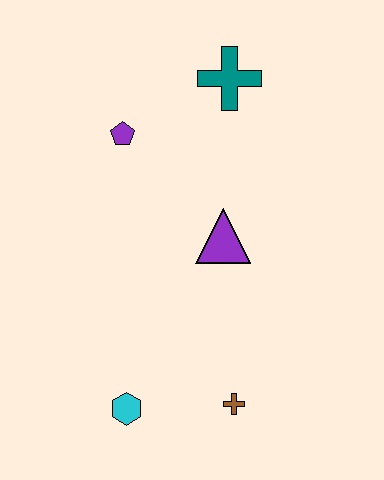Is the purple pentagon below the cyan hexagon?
No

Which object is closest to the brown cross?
The cyan hexagon is closest to the brown cross.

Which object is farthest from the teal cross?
The cyan hexagon is farthest from the teal cross.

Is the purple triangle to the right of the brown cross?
No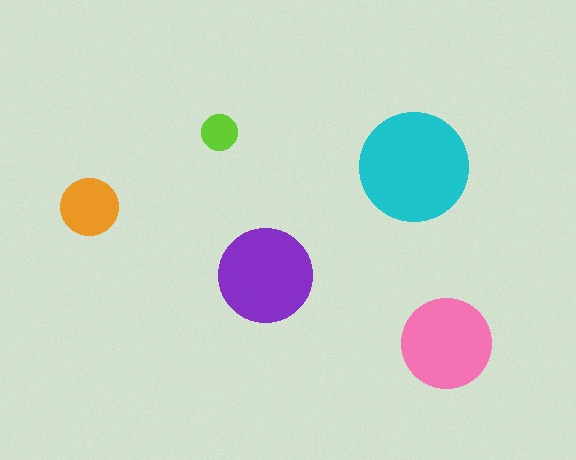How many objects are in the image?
There are 5 objects in the image.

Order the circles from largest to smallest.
the cyan one, the purple one, the pink one, the orange one, the lime one.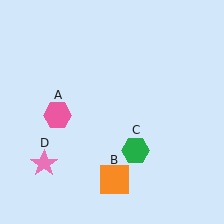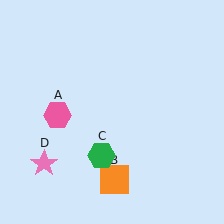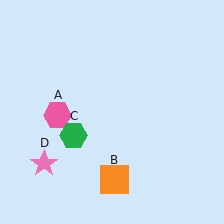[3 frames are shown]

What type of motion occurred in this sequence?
The green hexagon (object C) rotated clockwise around the center of the scene.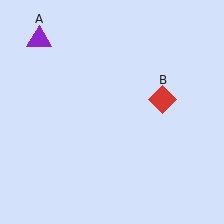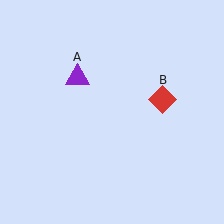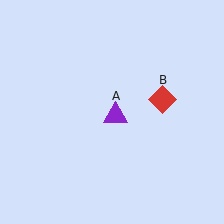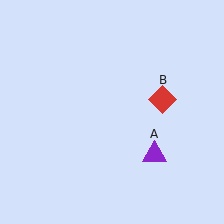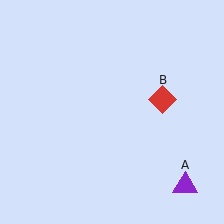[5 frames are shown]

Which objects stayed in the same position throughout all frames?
Red diamond (object B) remained stationary.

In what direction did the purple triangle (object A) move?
The purple triangle (object A) moved down and to the right.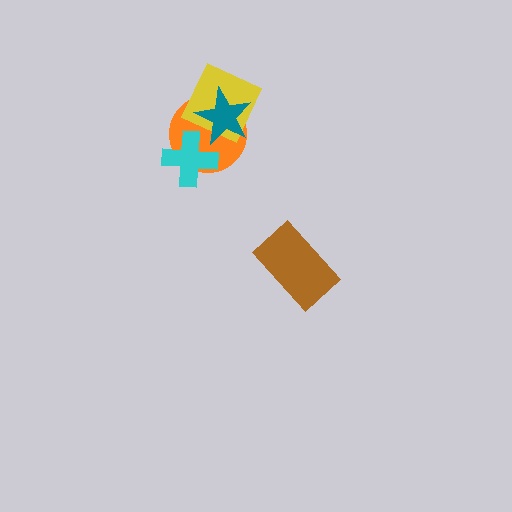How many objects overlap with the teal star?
2 objects overlap with the teal star.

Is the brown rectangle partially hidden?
No, no other shape covers it.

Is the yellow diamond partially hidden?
Yes, it is partially covered by another shape.